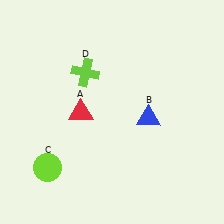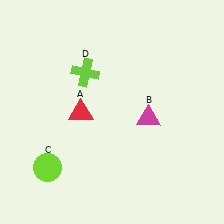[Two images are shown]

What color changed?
The triangle (B) changed from blue in Image 1 to magenta in Image 2.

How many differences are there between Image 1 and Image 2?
There is 1 difference between the two images.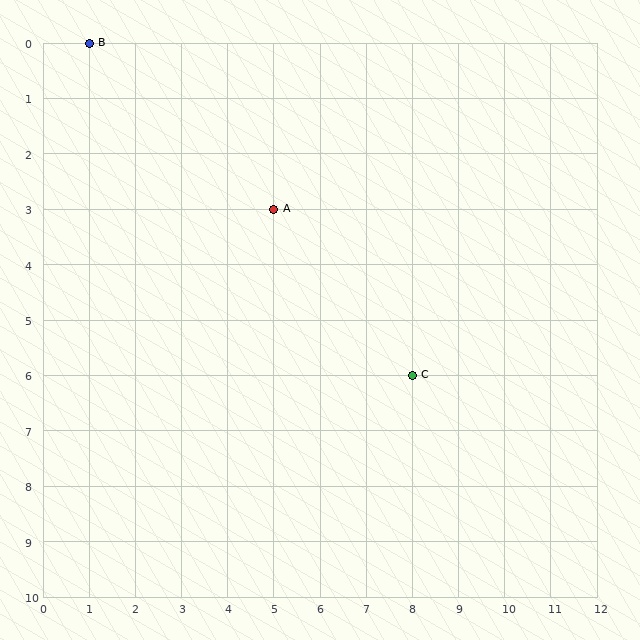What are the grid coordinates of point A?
Point A is at grid coordinates (5, 3).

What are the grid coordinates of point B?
Point B is at grid coordinates (1, 0).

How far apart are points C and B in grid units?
Points C and B are 7 columns and 6 rows apart (about 9.2 grid units diagonally).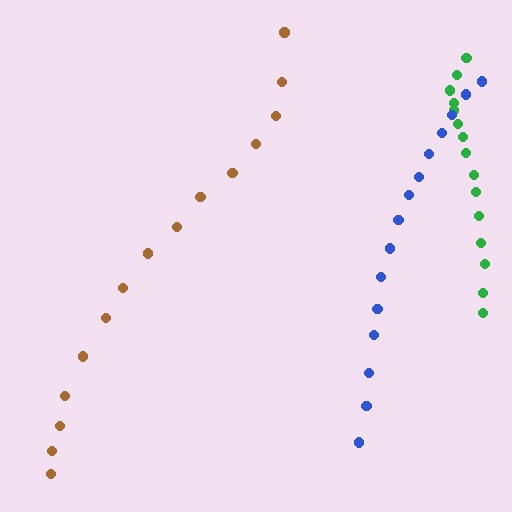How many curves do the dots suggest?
There are 3 distinct paths.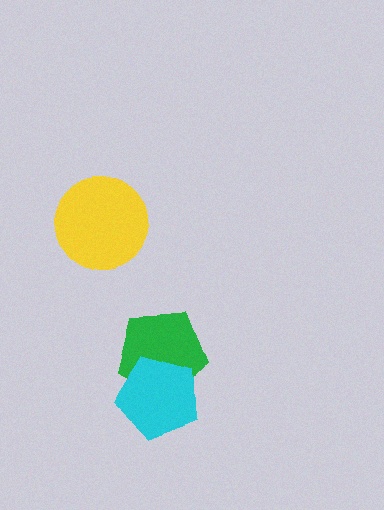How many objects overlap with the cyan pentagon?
1 object overlaps with the cyan pentagon.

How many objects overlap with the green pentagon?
1 object overlaps with the green pentagon.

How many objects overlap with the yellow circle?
0 objects overlap with the yellow circle.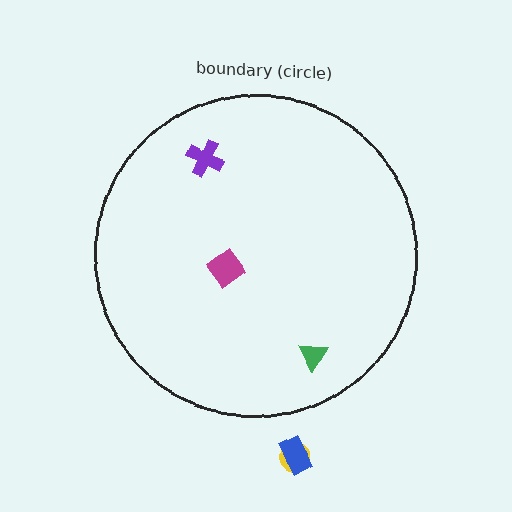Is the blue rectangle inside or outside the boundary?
Outside.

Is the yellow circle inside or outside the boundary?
Outside.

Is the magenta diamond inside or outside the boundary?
Inside.